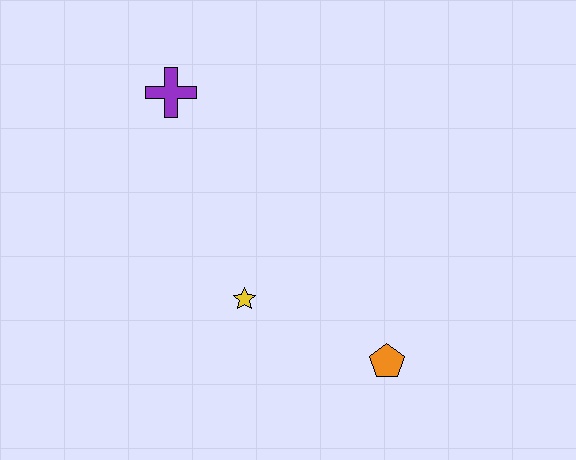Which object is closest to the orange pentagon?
The yellow star is closest to the orange pentagon.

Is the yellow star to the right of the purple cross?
Yes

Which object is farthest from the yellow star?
The purple cross is farthest from the yellow star.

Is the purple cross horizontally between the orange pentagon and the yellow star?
No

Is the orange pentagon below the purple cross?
Yes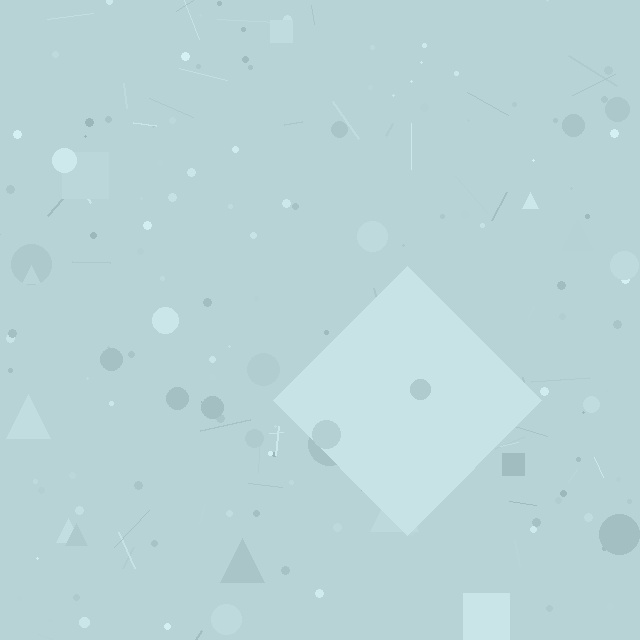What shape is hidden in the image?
A diamond is hidden in the image.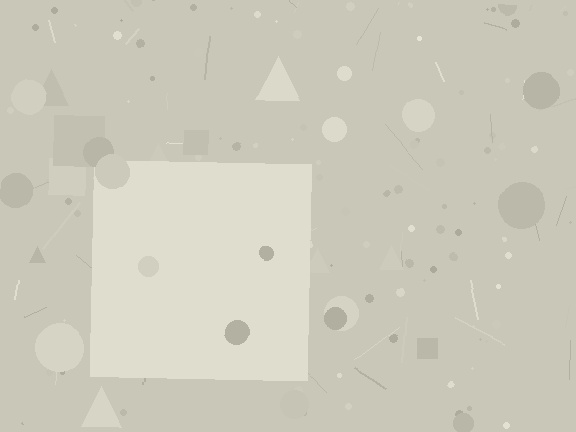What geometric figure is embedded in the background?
A square is embedded in the background.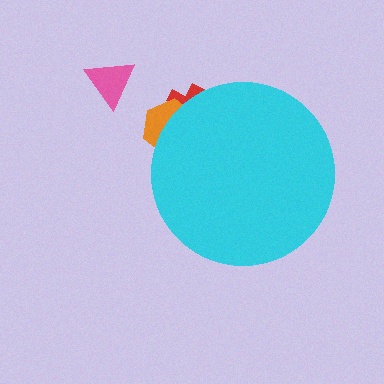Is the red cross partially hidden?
Yes, the red cross is partially hidden behind the cyan circle.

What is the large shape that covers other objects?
A cyan circle.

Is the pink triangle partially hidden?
No, the pink triangle is fully visible.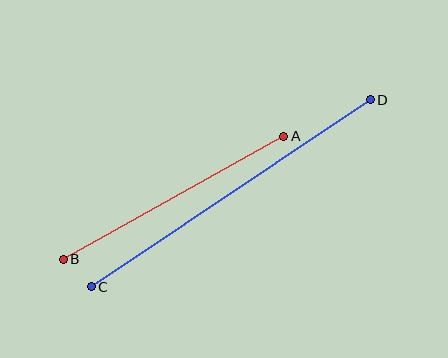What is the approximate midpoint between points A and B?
The midpoint is at approximately (174, 198) pixels.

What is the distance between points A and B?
The distance is approximately 252 pixels.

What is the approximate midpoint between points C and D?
The midpoint is at approximately (231, 193) pixels.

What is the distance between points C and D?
The distance is approximately 336 pixels.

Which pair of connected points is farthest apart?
Points C and D are farthest apart.